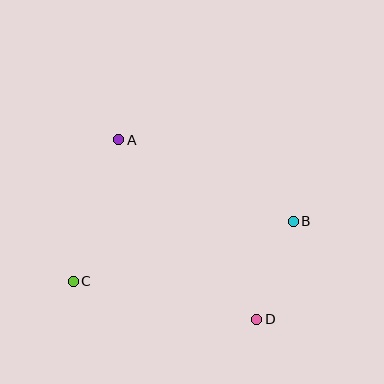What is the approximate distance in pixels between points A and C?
The distance between A and C is approximately 149 pixels.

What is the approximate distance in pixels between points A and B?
The distance between A and B is approximately 193 pixels.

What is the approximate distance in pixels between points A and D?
The distance between A and D is approximately 227 pixels.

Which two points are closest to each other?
Points B and D are closest to each other.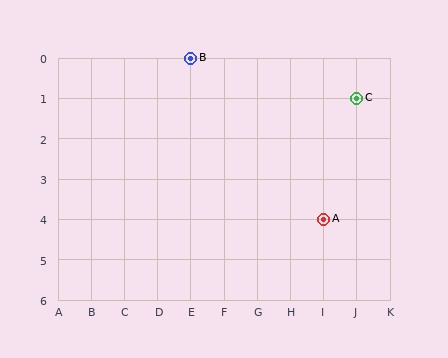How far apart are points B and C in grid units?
Points B and C are 5 columns and 1 row apart (about 5.1 grid units diagonally).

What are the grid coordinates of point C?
Point C is at grid coordinates (J, 1).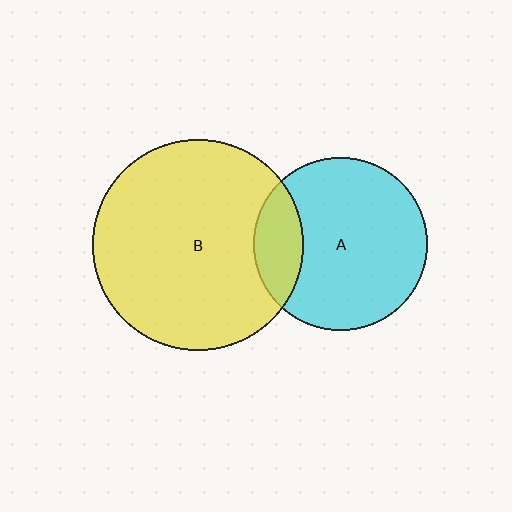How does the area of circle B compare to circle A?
Approximately 1.5 times.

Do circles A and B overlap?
Yes.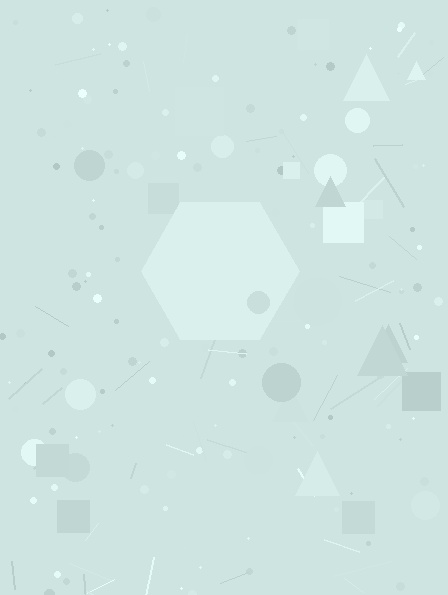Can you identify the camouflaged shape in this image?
The camouflaged shape is a hexagon.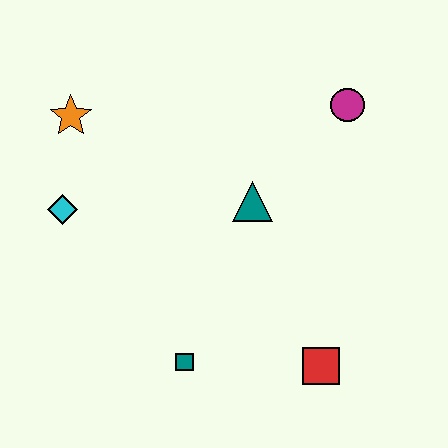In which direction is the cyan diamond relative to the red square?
The cyan diamond is to the left of the red square.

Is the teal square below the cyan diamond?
Yes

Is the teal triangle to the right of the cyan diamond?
Yes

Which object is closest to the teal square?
The red square is closest to the teal square.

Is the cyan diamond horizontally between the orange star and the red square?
No